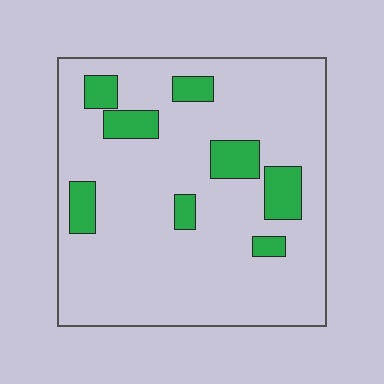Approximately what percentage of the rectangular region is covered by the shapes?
Approximately 15%.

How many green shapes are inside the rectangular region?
8.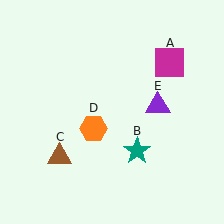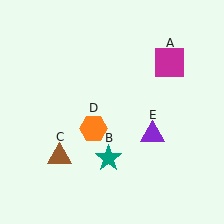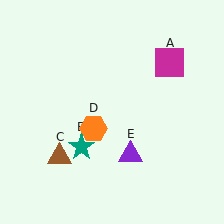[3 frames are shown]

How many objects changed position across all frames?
2 objects changed position: teal star (object B), purple triangle (object E).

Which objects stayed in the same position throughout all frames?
Magenta square (object A) and brown triangle (object C) and orange hexagon (object D) remained stationary.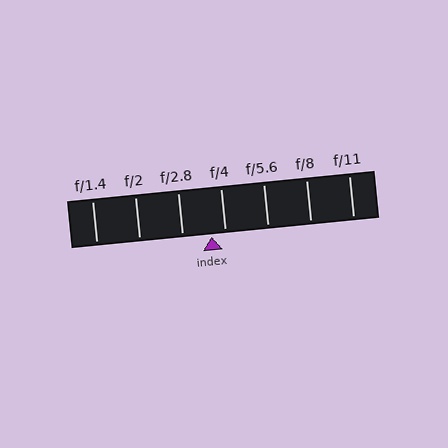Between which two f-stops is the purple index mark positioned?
The index mark is between f/2.8 and f/4.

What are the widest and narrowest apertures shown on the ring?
The widest aperture shown is f/1.4 and the narrowest is f/11.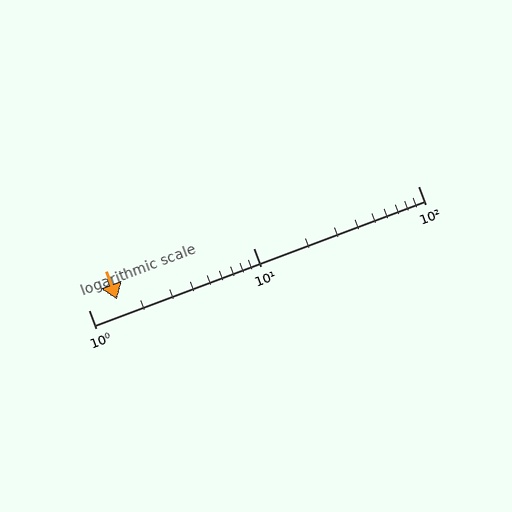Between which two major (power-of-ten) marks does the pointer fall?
The pointer is between 1 and 10.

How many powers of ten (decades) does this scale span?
The scale spans 2 decades, from 1 to 100.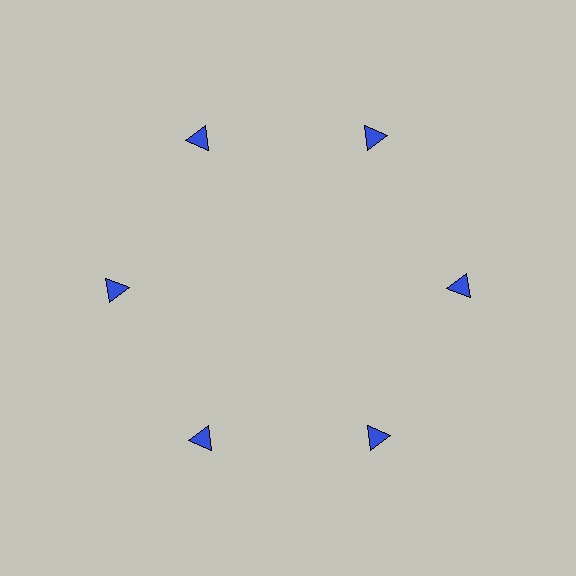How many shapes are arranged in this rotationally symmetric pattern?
There are 6 shapes, arranged in 6 groups of 1.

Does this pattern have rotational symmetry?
Yes, this pattern has 6-fold rotational symmetry. It looks the same after rotating 60 degrees around the center.